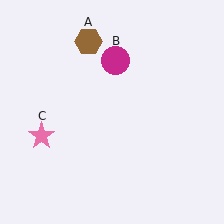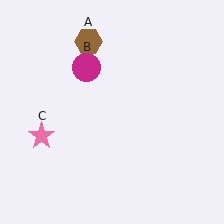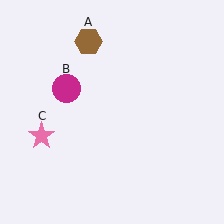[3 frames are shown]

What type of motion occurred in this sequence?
The magenta circle (object B) rotated counterclockwise around the center of the scene.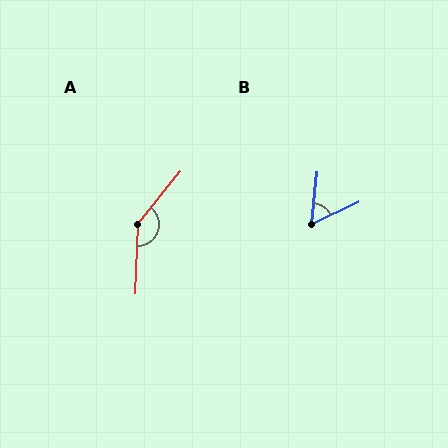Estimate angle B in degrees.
Approximately 59 degrees.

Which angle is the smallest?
B, at approximately 59 degrees.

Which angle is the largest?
A, at approximately 143 degrees.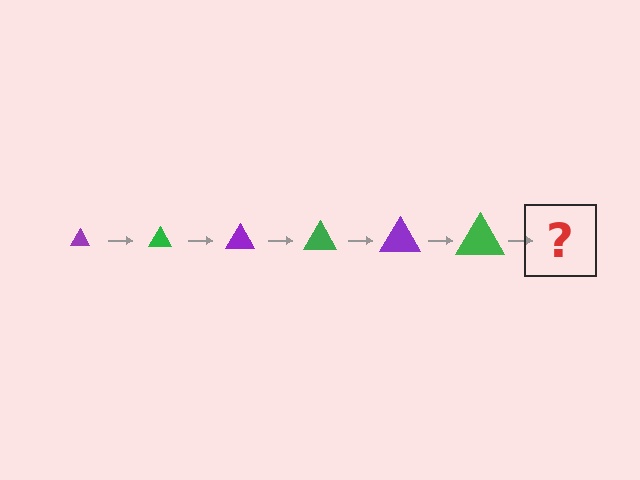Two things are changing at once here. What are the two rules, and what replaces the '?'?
The two rules are that the triangle grows larger each step and the color cycles through purple and green. The '?' should be a purple triangle, larger than the previous one.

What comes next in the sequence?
The next element should be a purple triangle, larger than the previous one.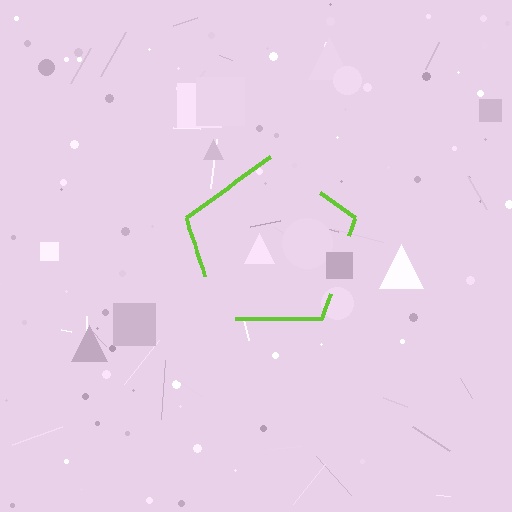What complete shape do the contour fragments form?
The contour fragments form a pentagon.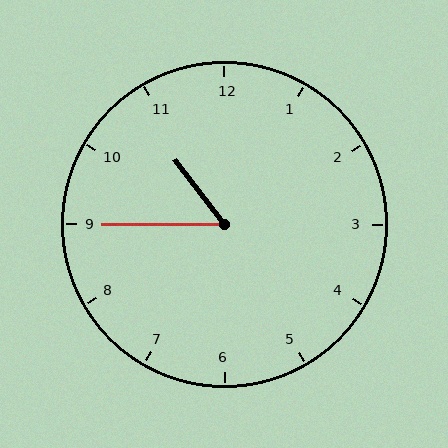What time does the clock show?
10:45.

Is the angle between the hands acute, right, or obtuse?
It is acute.